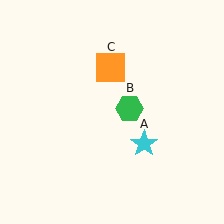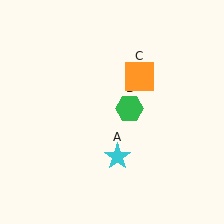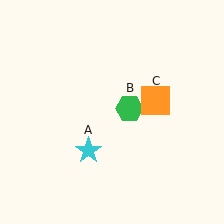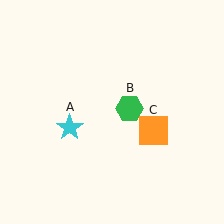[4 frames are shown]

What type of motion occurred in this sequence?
The cyan star (object A), orange square (object C) rotated clockwise around the center of the scene.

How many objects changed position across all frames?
2 objects changed position: cyan star (object A), orange square (object C).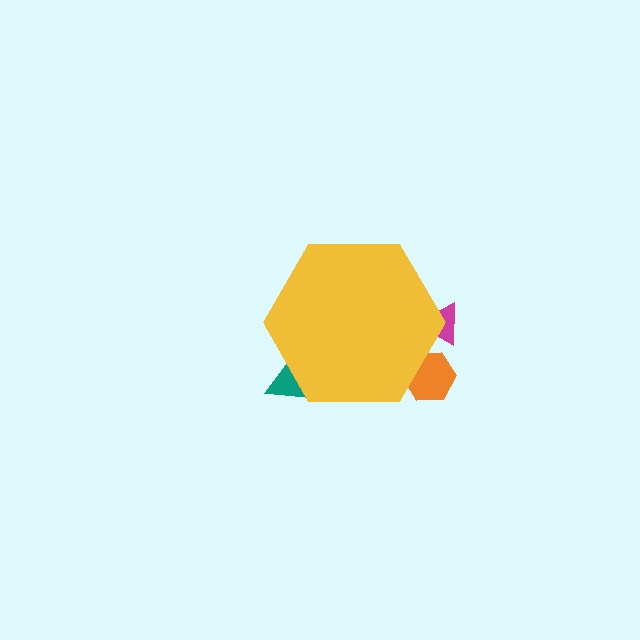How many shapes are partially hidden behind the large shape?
3 shapes are partially hidden.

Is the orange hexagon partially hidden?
Yes, the orange hexagon is partially hidden behind the yellow hexagon.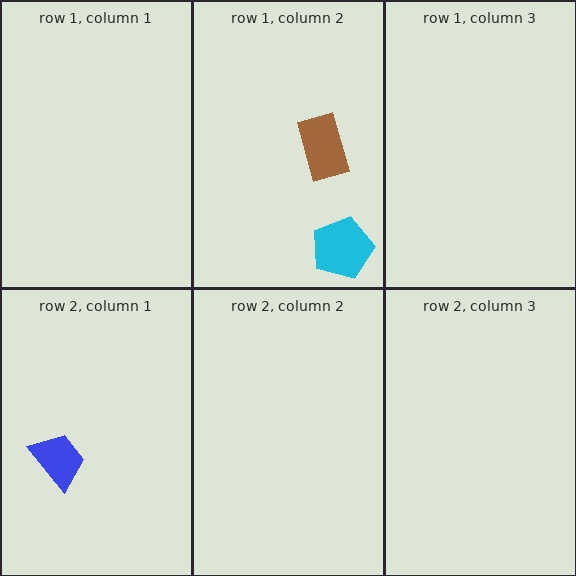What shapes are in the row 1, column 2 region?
The brown rectangle, the cyan pentagon.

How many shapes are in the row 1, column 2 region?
2.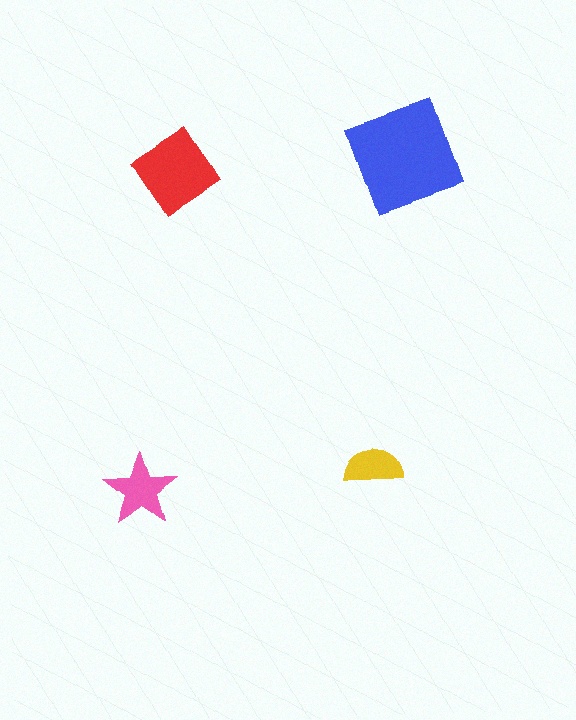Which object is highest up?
The blue square is topmost.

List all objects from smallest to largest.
The yellow semicircle, the pink star, the red diamond, the blue square.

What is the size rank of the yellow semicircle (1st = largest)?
4th.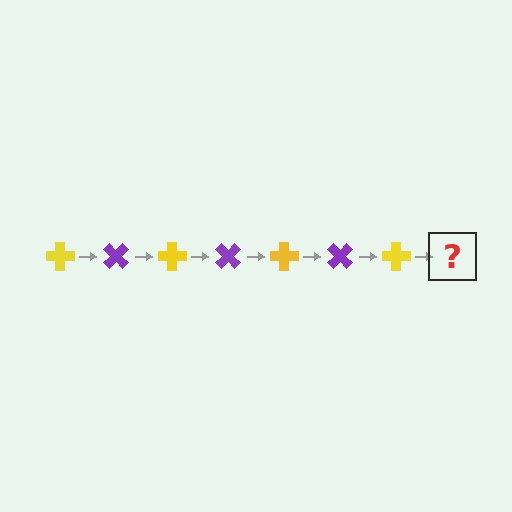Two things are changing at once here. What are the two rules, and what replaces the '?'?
The two rules are that it rotates 45 degrees each step and the color cycles through yellow and purple. The '?' should be a purple cross, rotated 315 degrees from the start.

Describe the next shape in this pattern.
It should be a purple cross, rotated 315 degrees from the start.